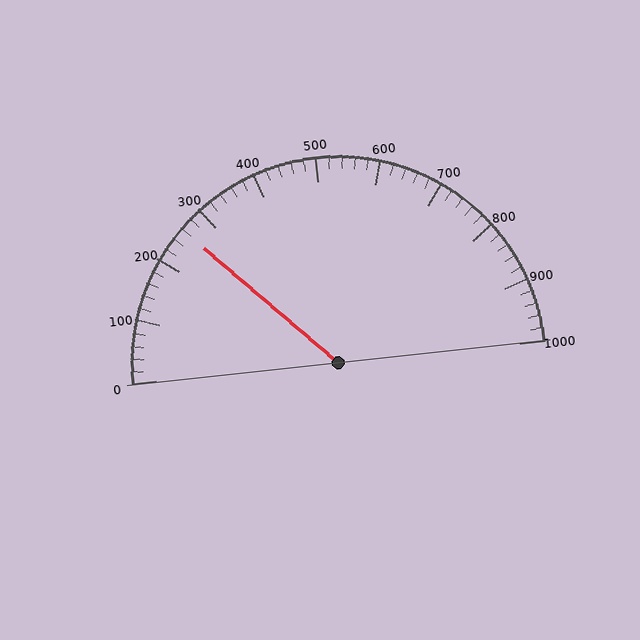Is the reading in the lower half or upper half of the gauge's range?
The reading is in the lower half of the range (0 to 1000).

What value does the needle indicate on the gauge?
The needle indicates approximately 260.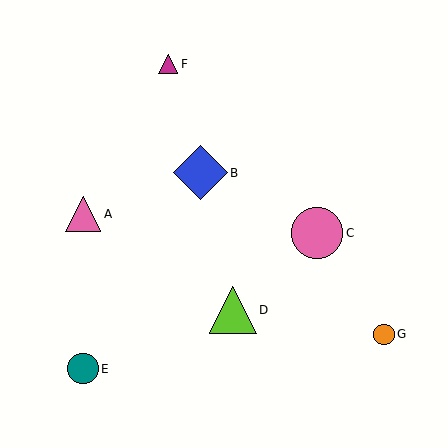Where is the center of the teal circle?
The center of the teal circle is at (83, 369).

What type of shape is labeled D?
Shape D is a lime triangle.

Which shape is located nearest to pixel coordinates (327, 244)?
The pink circle (labeled C) at (317, 233) is nearest to that location.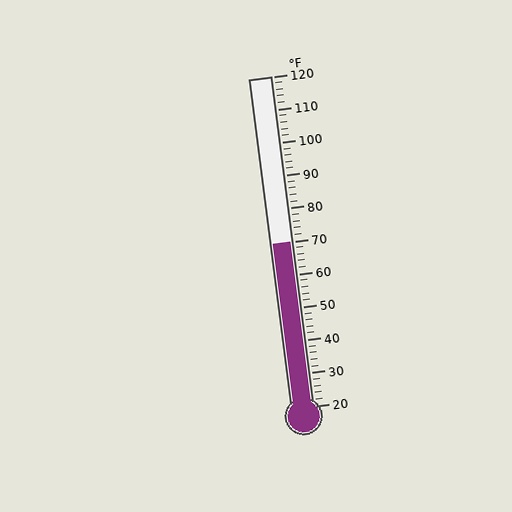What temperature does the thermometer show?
The thermometer shows approximately 70°F.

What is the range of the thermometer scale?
The thermometer scale ranges from 20°F to 120°F.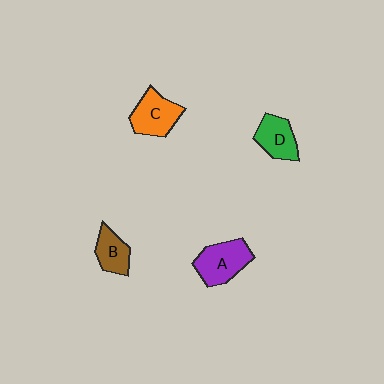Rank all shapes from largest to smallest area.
From largest to smallest: A (purple), C (orange), D (green), B (brown).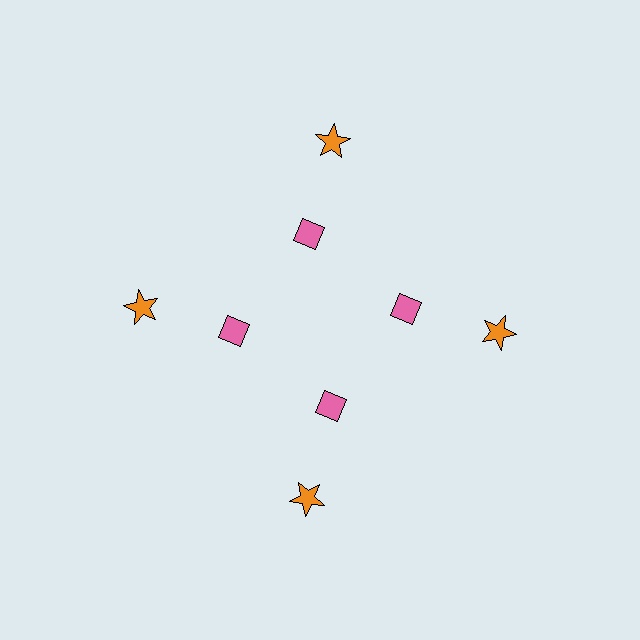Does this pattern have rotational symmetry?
Yes, this pattern has 4-fold rotational symmetry. It looks the same after rotating 90 degrees around the center.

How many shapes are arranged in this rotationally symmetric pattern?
There are 8 shapes, arranged in 4 groups of 2.